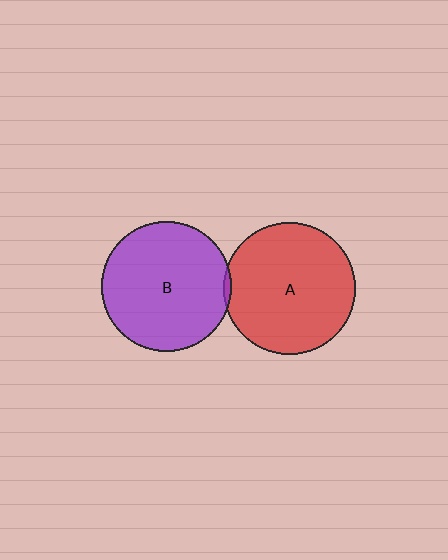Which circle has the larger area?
Circle A (red).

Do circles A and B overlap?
Yes.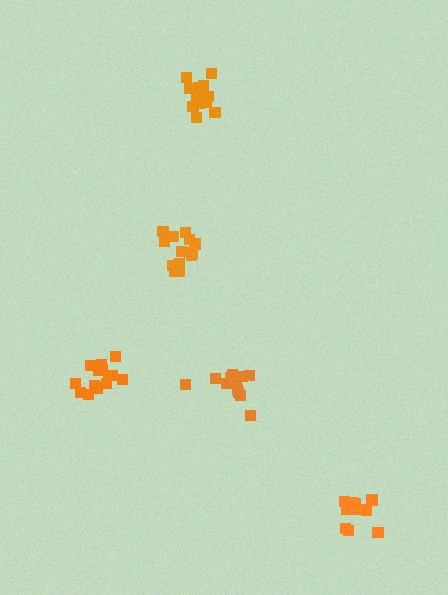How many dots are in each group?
Group 1: 15 dots, Group 2: 14 dots, Group 3: 11 dots, Group 4: 14 dots, Group 5: 14 dots (68 total).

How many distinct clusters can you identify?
There are 5 distinct clusters.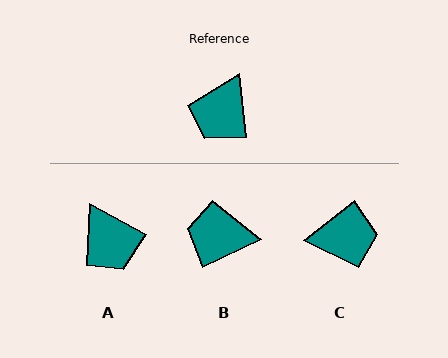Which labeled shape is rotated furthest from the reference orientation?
C, about 122 degrees away.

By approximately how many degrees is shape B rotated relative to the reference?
Approximately 70 degrees clockwise.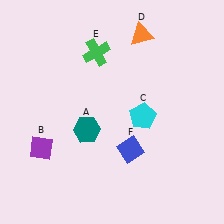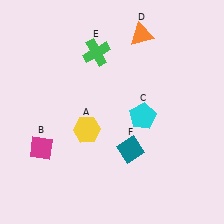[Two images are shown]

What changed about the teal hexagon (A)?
In Image 1, A is teal. In Image 2, it changed to yellow.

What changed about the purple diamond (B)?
In Image 1, B is purple. In Image 2, it changed to magenta.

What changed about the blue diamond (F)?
In Image 1, F is blue. In Image 2, it changed to teal.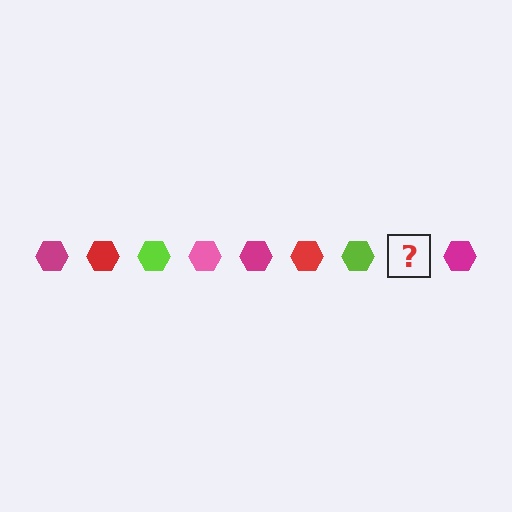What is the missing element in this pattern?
The missing element is a pink hexagon.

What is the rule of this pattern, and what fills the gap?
The rule is that the pattern cycles through magenta, red, lime, pink hexagons. The gap should be filled with a pink hexagon.